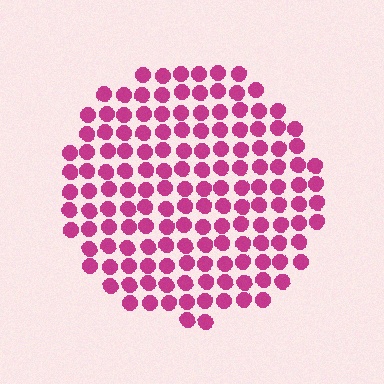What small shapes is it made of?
It is made of small circles.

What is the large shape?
The large shape is a circle.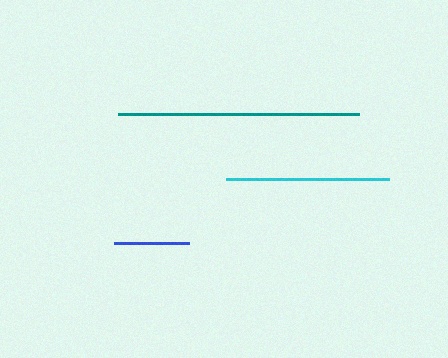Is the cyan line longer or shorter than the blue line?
The cyan line is longer than the blue line.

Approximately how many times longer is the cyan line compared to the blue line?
The cyan line is approximately 2.2 times the length of the blue line.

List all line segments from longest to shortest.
From longest to shortest: teal, cyan, blue.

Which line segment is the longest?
The teal line is the longest at approximately 241 pixels.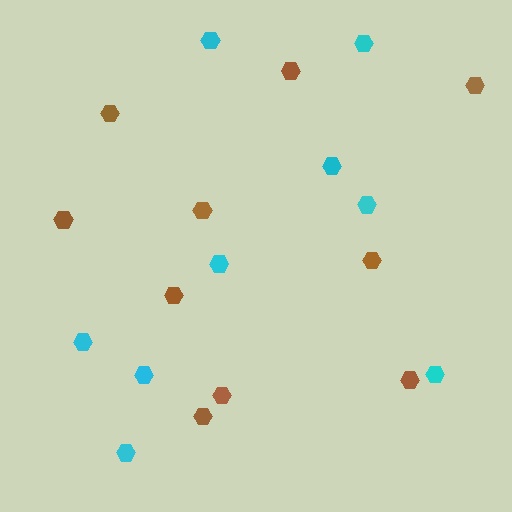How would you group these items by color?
There are 2 groups: one group of cyan hexagons (9) and one group of brown hexagons (10).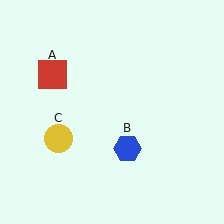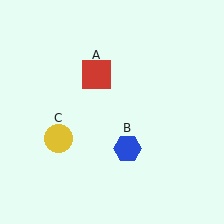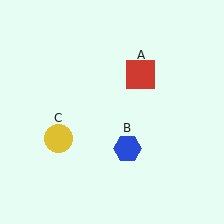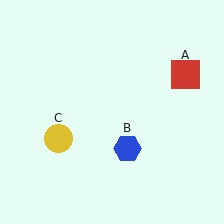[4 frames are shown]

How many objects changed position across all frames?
1 object changed position: red square (object A).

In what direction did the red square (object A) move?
The red square (object A) moved right.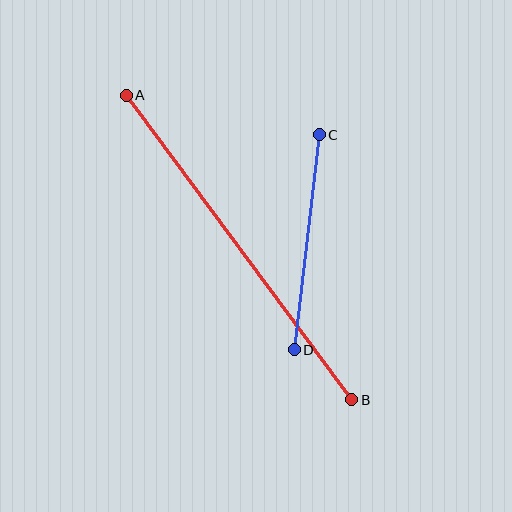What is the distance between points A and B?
The distance is approximately 379 pixels.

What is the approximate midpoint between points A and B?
The midpoint is at approximately (239, 247) pixels.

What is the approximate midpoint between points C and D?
The midpoint is at approximately (307, 243) pixels.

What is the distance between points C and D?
The distance is approximately 216 pixels.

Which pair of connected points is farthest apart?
Points A and B are farthest apart.